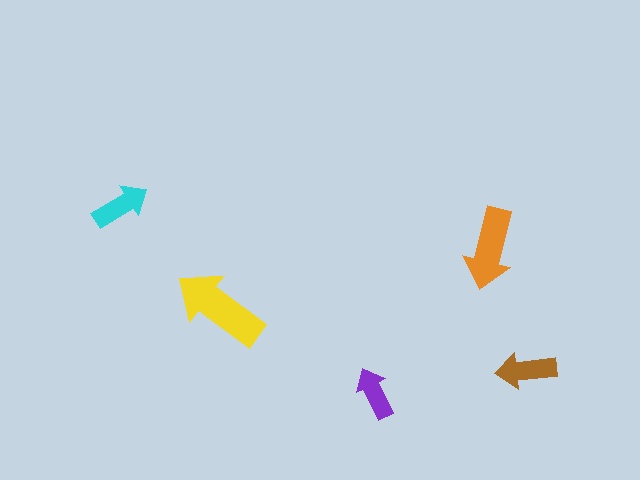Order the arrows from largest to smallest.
the yellow one, the orange one, the brown one, the cyan one, the purple one.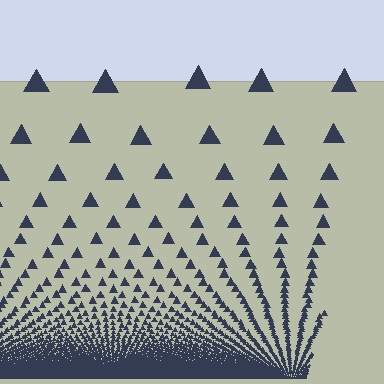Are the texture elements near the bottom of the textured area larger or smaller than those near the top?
Smaller. The gradient is inverted — elements near the bottom are smaller and denser.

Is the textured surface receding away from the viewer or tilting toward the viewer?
The surface appears to tilt toward the viewer. Texture elements get larger and sparser toward the top.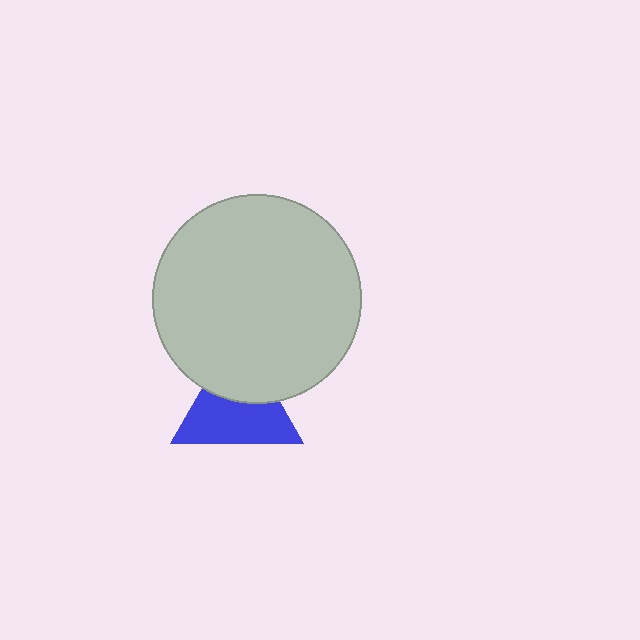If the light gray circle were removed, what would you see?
You would see the complete blue triangle.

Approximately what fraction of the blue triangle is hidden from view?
Roughly 39% of the blue triangle is hidden behind the light gray circle.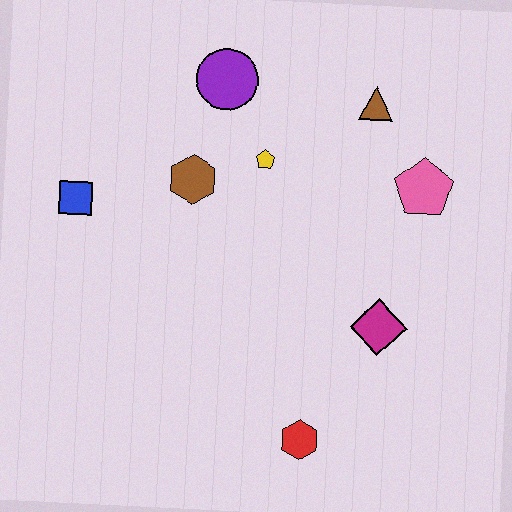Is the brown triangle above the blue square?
Yes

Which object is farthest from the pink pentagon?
The blue square is farthest from the pink pentagon.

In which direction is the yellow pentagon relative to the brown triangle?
The yellow pentagon is to the left of the brown triangle.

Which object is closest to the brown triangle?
The pink pentagon is closest to the brown triangle.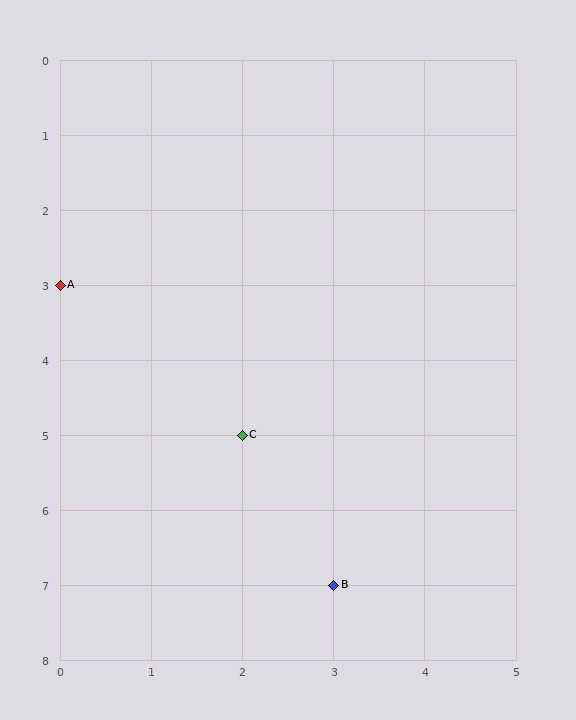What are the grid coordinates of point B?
Point B is at grid coordinates (3, 7).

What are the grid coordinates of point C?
Point C is at grid coordinates (2, 5).